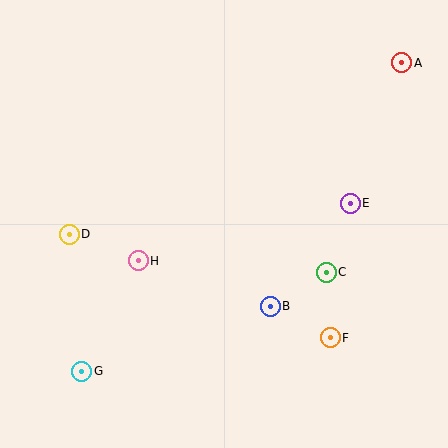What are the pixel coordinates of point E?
Point E is at (350, 203).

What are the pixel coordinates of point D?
Point D is at (69, 234).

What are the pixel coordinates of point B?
Point B is at (270, 306).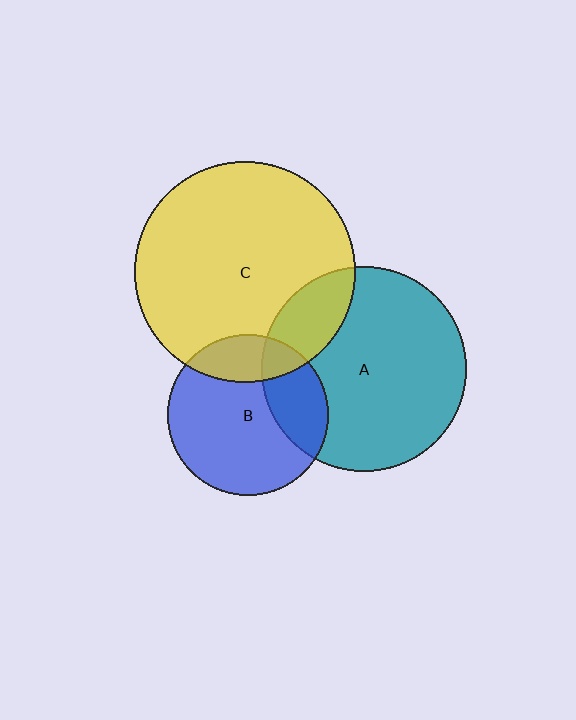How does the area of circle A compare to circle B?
Approximately 1.6 times.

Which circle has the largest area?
Circle C (yellow).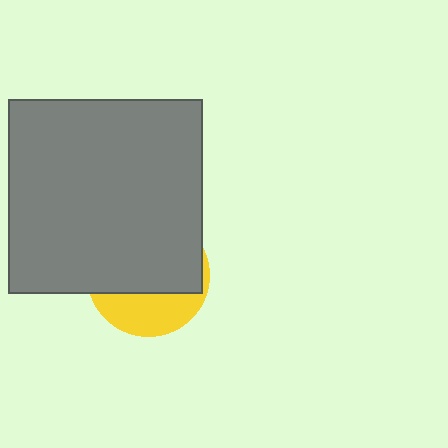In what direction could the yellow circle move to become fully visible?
The yellow circle could move down. That would shift it out from behind the gray square entirely.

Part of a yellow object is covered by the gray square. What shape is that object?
It is a circle.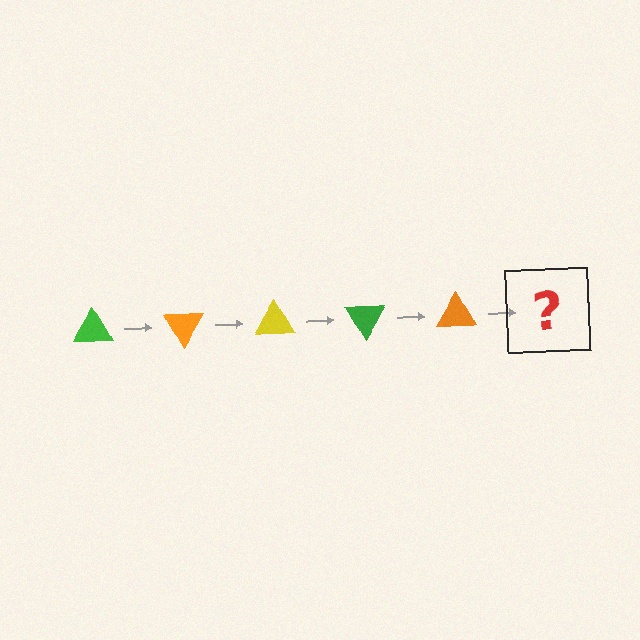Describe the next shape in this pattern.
It should be a yellow triangle, rotated 300 degrees from the start.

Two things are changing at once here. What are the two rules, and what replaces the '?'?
The two rules are that it rotates 60 degrees each step and the color cycles through green, orange, and yellow. The '?' should be a yellow triangle, rotated 300 degrees from the start.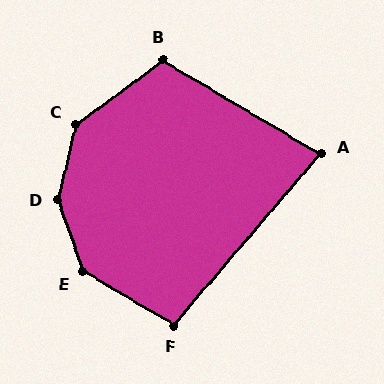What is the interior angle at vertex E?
Approximately 141 degrees (obtuse).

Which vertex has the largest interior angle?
D, at approximately 147 degrees.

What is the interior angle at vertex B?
Approximately 113 degrees (obtuse).